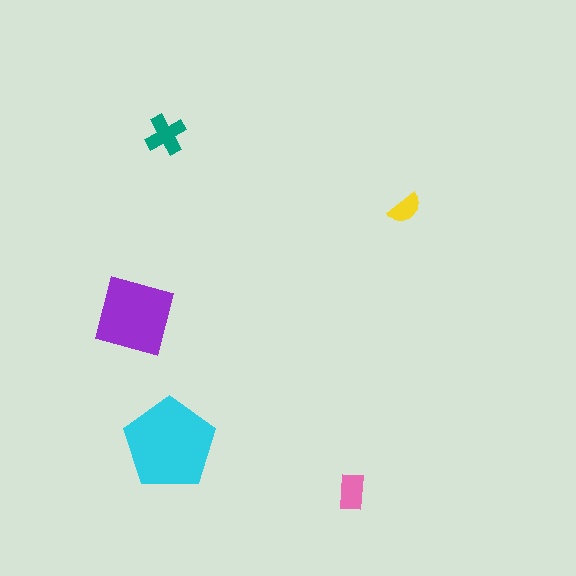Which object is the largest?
The cyan pentagon.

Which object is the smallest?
The yellow semicircle.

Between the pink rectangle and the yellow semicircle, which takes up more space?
The pink rectangle.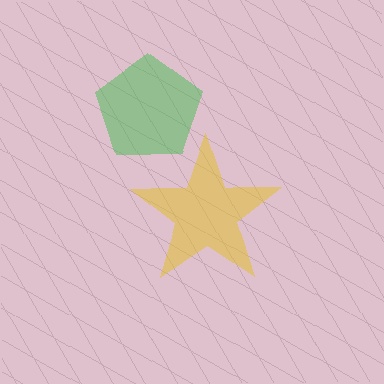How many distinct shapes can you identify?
There are 2 distinct shapes: a green pentagon, a yellow star.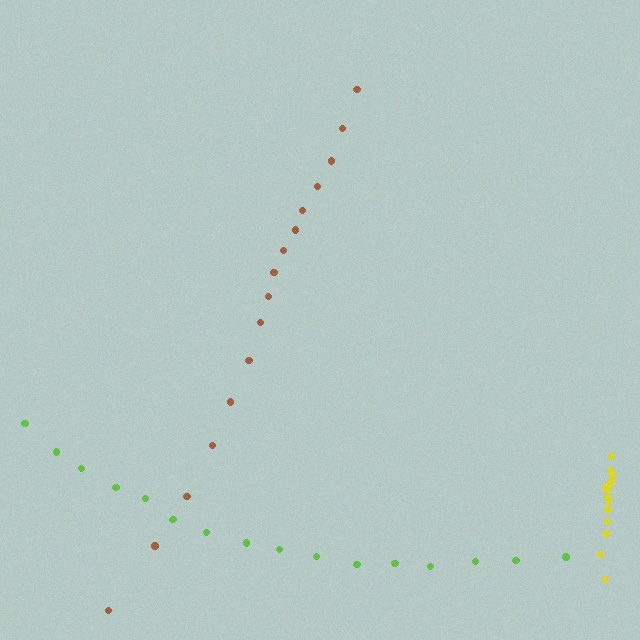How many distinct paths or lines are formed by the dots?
There are 3 distinct paths.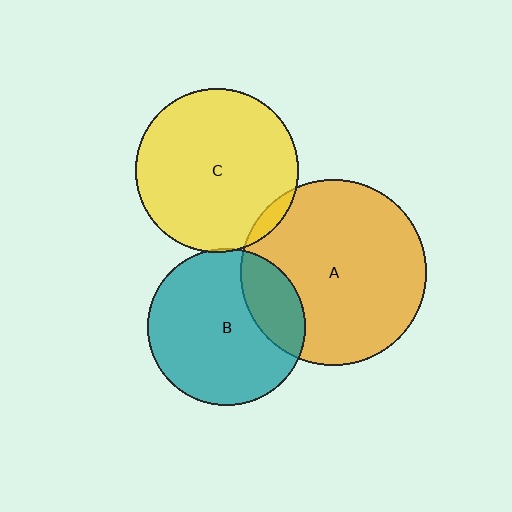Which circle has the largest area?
Circle A (orange).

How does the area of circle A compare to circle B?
Approximately 1.4 times.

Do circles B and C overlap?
Yes.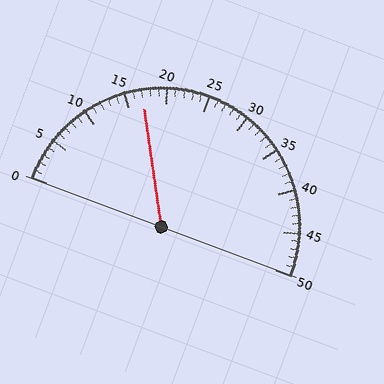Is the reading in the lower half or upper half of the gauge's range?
The reading is in the lower half of the range (0 to 50).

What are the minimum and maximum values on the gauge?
The gauge ranges from 0 to 50.